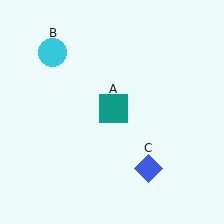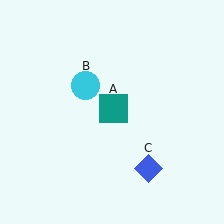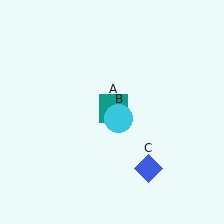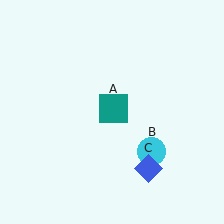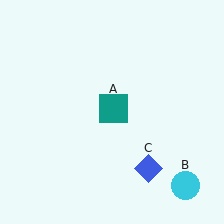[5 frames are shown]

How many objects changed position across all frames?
1 object changed position: cyan circle (object B).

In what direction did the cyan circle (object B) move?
The cyan circle (object B) moved down and to the right.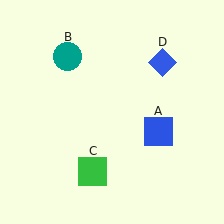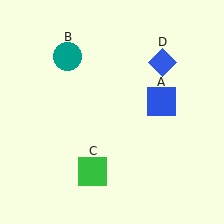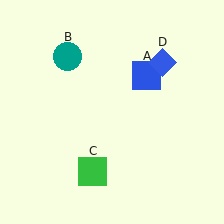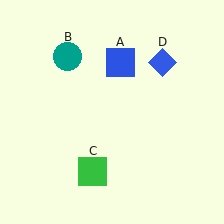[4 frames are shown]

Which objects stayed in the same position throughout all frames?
Teal circle (object B) and green square (object C) and blue diamond (object D) remained stationary.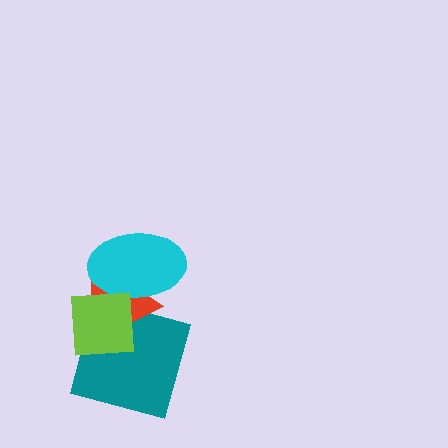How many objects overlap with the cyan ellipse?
2 objects overlap with the cyan ellipse.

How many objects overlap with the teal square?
2 objects overlap with the teal square.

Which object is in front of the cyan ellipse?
The lime square is in front of the cyan ellipse.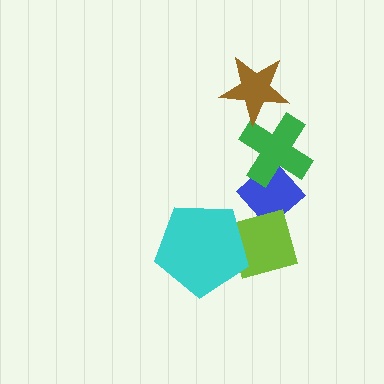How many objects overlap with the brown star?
1 object overlaps with the brown star.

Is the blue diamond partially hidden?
Yes, it is partially covered by another shape.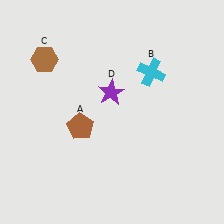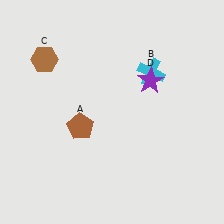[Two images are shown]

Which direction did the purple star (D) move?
The purple star (D) moved right.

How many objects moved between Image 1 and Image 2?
1 object moved between the two images.